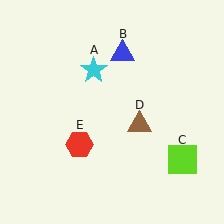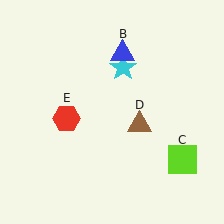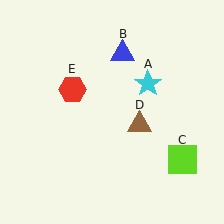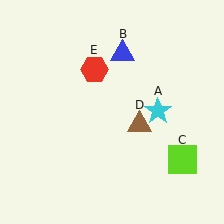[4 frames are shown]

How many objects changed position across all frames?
2 objects changed position: cyan star (object A), red hexagon (object E).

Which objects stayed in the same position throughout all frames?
Blue triangle (object B) and lime square (object C) and brown triangle (object D) remained stationary.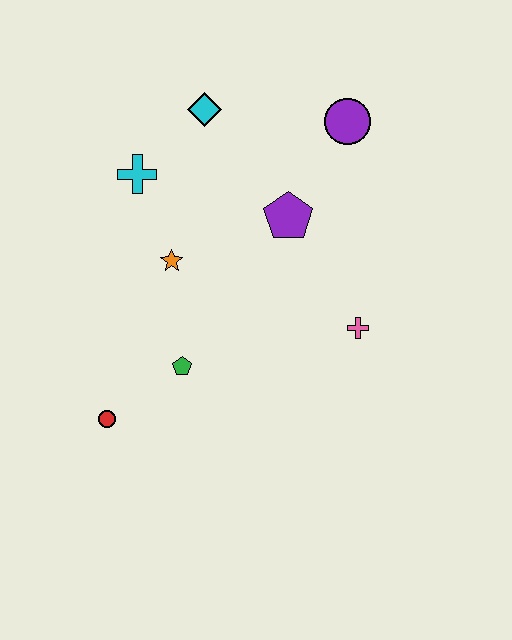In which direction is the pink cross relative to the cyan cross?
The pink cross is to the right of the cyan cross.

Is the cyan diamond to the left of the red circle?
No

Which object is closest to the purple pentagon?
The purple circle is closest to the purple pentagon.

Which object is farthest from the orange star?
The purple circle is farthest from the orange star.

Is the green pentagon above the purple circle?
No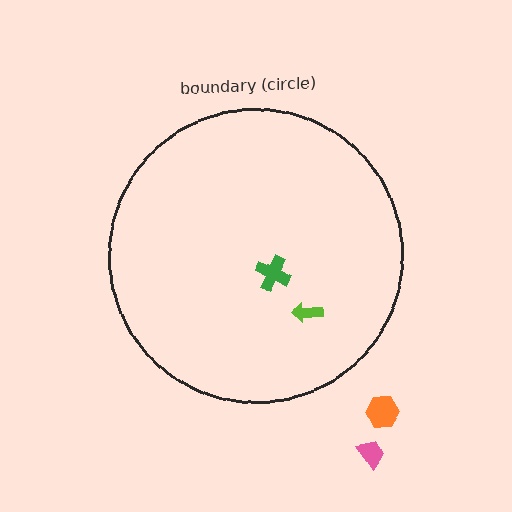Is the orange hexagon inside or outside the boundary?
Outside.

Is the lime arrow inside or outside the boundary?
Inside.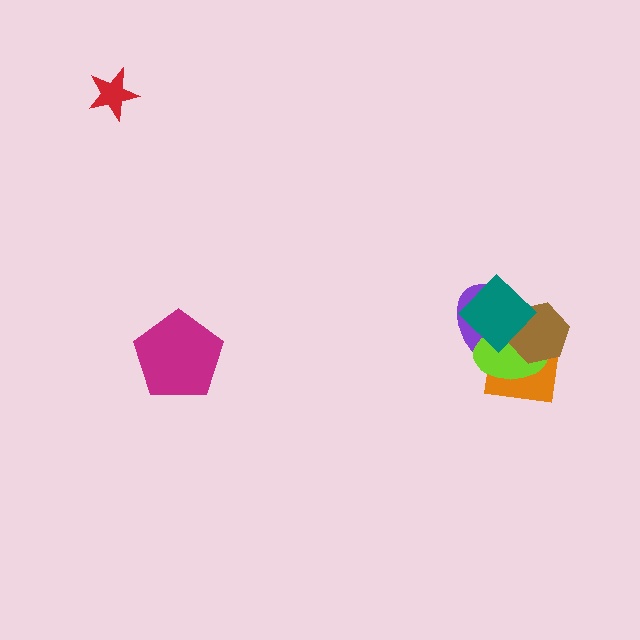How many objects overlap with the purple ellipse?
4 objects overlap with the purple ellipse.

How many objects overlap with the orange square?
4 objects overlap with the orange square.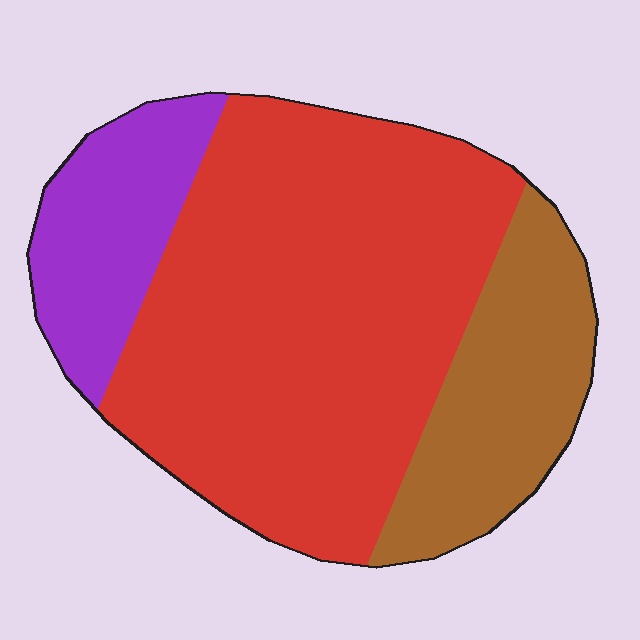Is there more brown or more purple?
Brown.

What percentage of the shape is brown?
Brown takes up about one fifth (1/5) of the shape.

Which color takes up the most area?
Red, at roughly 65%.